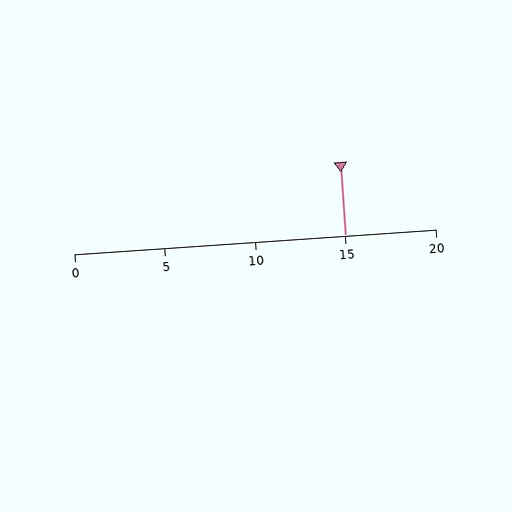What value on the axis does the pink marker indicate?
The marker indicates approximately 15.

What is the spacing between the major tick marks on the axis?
The major ticks are spaced 5 apart.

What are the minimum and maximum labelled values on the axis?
The axis runs from 0 to 20.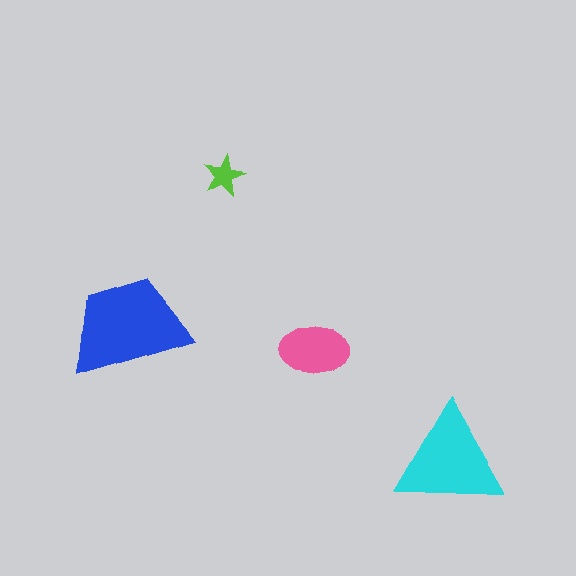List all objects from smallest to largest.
The lime star, the pink ellipse, the cyan triangle, the blue trapezoid.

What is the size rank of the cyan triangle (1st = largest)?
2nd.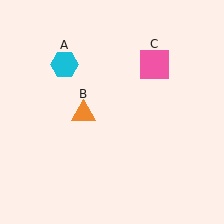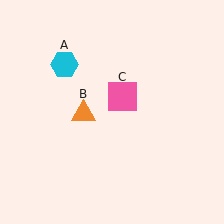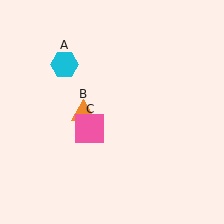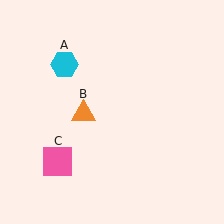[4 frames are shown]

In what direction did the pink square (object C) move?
The pink square (object C) moved down and to the left.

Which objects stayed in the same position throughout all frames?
Cyan hexagon (object A) and orange triangle (object B) remained stationary.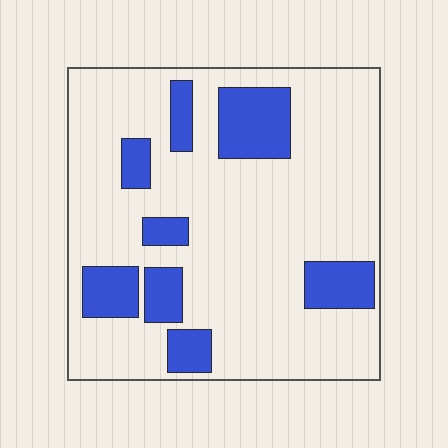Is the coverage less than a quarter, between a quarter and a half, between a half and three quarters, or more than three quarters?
Less than a quarter.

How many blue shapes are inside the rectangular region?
8.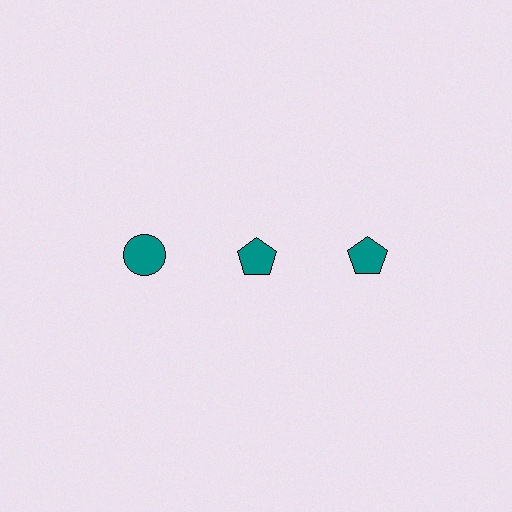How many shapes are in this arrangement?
There are 3 shapes arranged in a grid pattern.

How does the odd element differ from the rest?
It has a different shape: circle instead of pentagon.